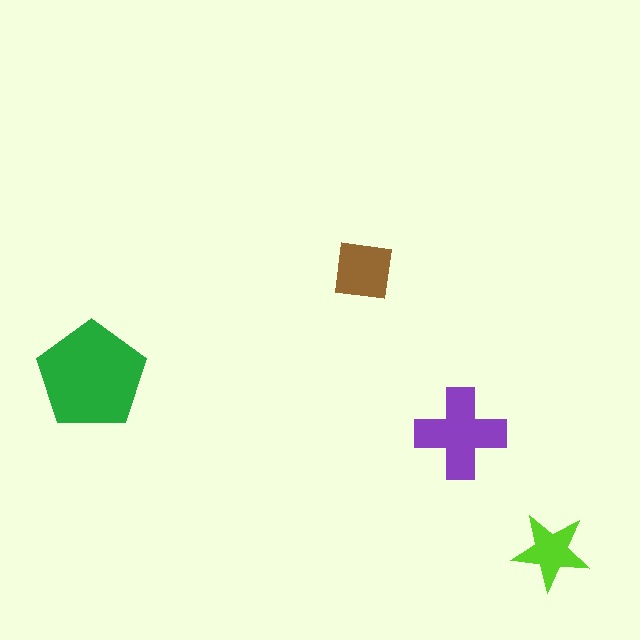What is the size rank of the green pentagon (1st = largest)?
1st.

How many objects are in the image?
There are 4 objects in the image.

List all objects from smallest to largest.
The lime star, the brown square, the purple cross, the green pentagon.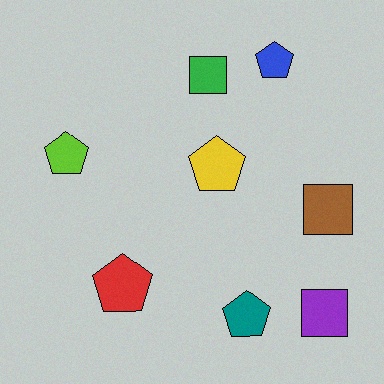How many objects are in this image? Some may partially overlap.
There are 8 objects.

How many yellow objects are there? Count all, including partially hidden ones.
There is 1 yellow object.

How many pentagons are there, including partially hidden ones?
There are 5 pentagons.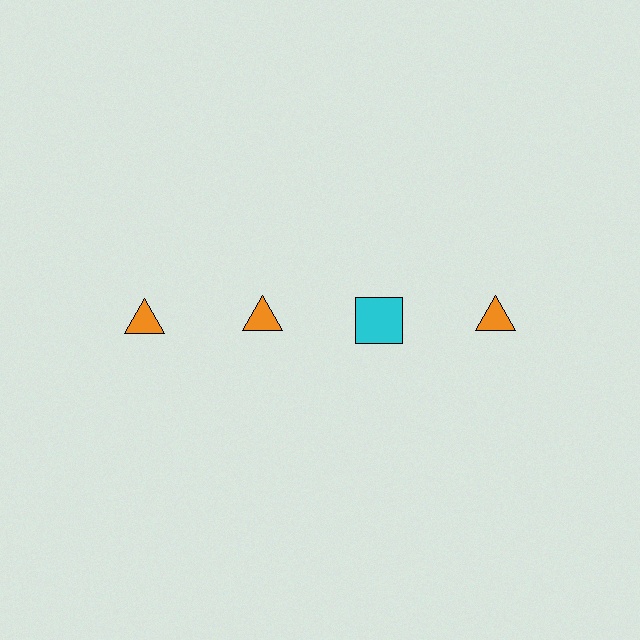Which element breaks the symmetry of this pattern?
The cyan square in the top row, center column breaks the symmetry. All other shapes are orange triangles.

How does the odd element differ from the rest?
It differs in both color (cyan instead of orange) and shape (square instead of triangle).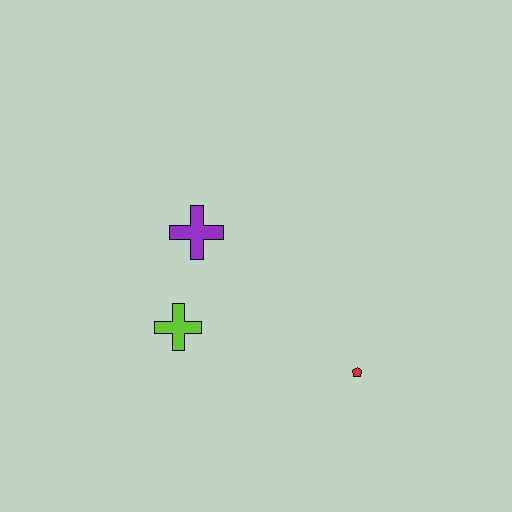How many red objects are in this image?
There is 1 red object.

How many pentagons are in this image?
There is 1 pentagon.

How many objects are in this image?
There are 3 objects.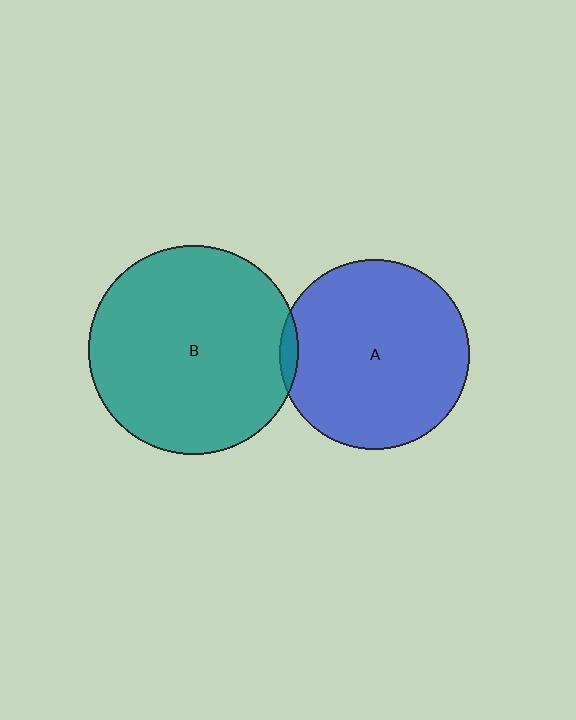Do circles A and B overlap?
Yes.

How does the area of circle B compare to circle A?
Approximately 1.2 times.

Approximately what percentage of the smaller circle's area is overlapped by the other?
Approximately 5%.